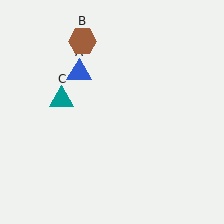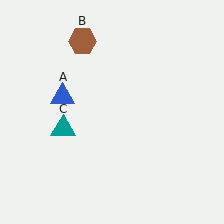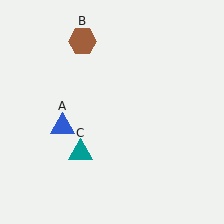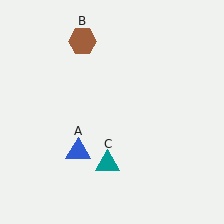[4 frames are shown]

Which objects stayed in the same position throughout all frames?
Brown hexagon (object B) remained stationary.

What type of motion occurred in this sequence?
The blue triangle (object A), teal triangle (object C) rotated counterclockwise around the center of the scene.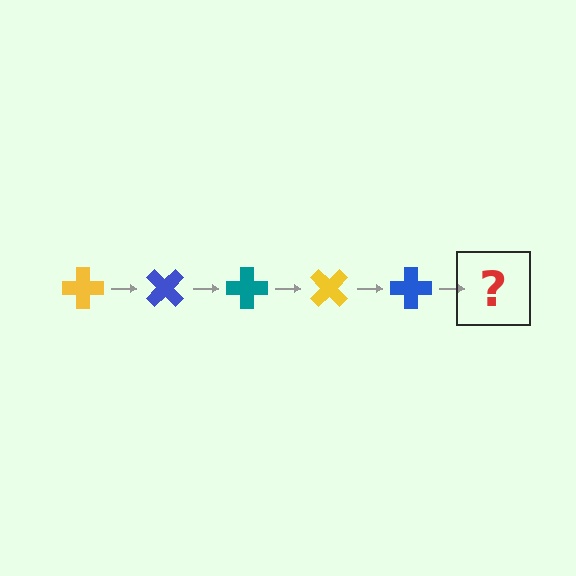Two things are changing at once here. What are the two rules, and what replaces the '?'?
The two rules are that it rotates 45 degrees each step and the color cycles through yellow, blue, and teal. The '?' should be a teal cross, rotated 225 degrees from the start.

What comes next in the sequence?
The next element should be a teal cross, rotated 225 degrees from the start.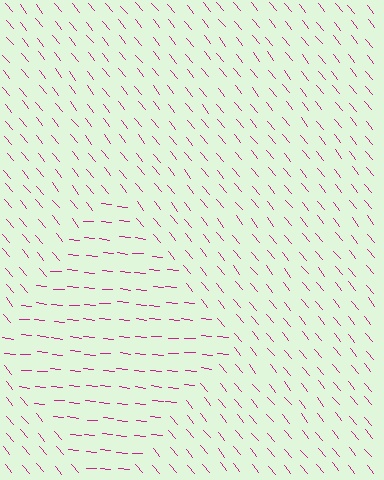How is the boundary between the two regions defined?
The boundary is defined purely by a change in line orientation (approximately 45 degrees difference). All lines are the same color and thickness.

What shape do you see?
I see a diamond.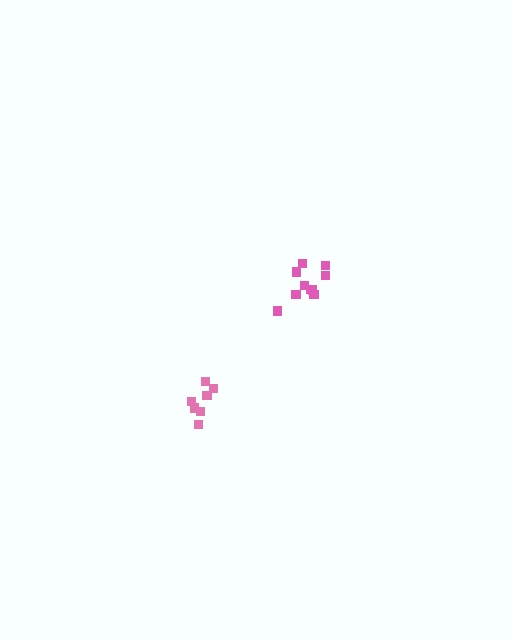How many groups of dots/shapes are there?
There are 2 groups.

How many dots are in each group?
Group 1: 10 dots, Group 2: 7 dots (17 total).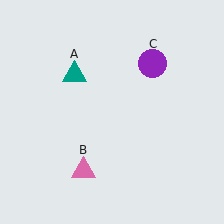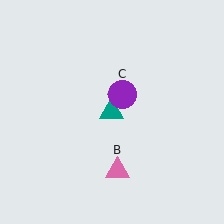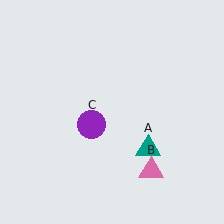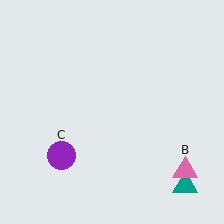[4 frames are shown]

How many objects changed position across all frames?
3 objects changed position: teal triangle (object A), pink triangle (object B), purple circle (object C).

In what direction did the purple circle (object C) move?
The purple circle (object C) moved down and to the left.